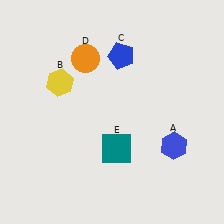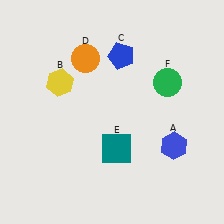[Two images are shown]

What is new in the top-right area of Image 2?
A green circle (F) was added in the top-right area of Image 2.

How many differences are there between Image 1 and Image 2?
There is 1 difference between the two images.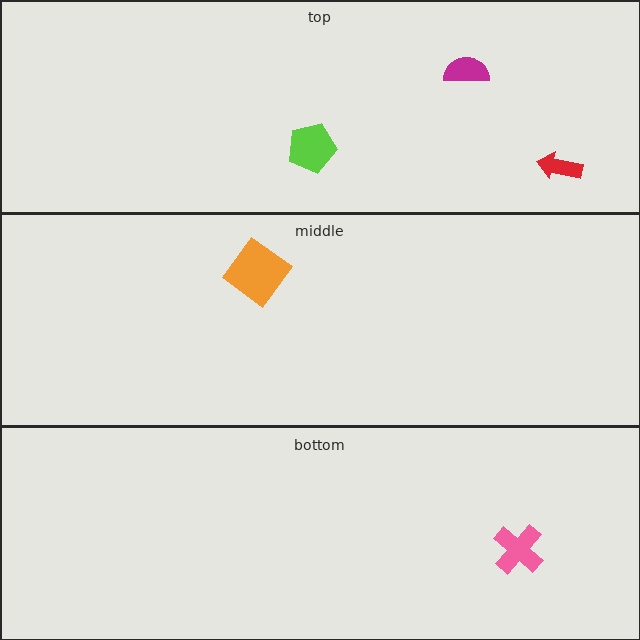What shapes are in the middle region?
The orange diamond.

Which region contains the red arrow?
The top region.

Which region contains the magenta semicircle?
The top region.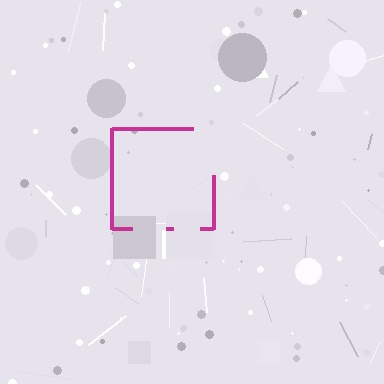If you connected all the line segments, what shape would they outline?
They would outline a square.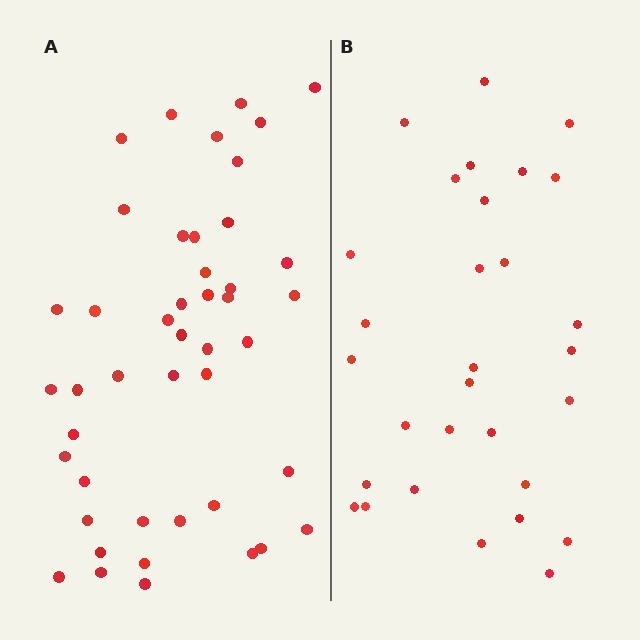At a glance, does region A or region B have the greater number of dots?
Region A (the left region) has more dots.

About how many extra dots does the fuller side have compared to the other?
Region A has approximately 15 more dots than region B.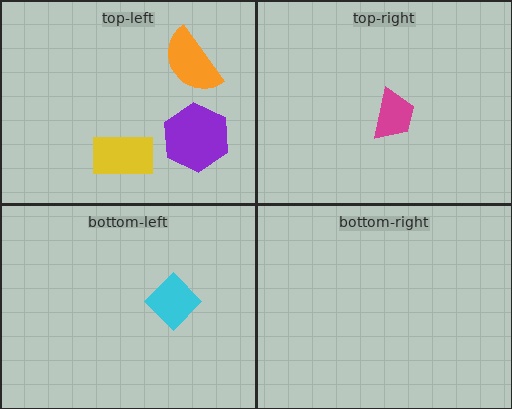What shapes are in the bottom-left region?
The cyan diamond.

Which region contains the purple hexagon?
The top-left region.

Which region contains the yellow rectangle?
The top-left region.